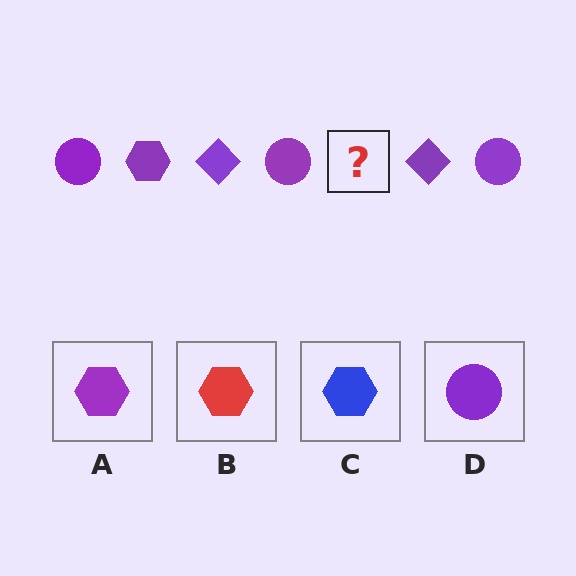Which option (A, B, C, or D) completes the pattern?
A.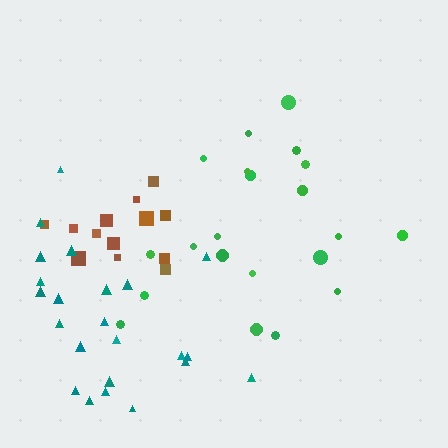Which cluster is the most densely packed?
Brown.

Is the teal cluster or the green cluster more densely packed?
Teal.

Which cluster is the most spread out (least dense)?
Green.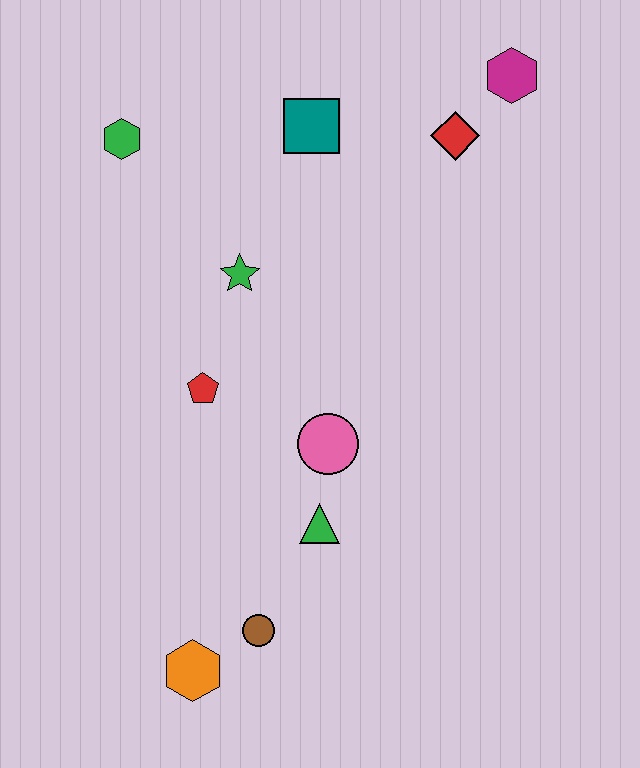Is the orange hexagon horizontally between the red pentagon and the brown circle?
No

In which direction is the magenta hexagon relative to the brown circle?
The magenta hexagon is above the brown circle.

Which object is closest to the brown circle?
The orange hexagon is closest to the brown circle.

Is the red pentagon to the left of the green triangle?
Yes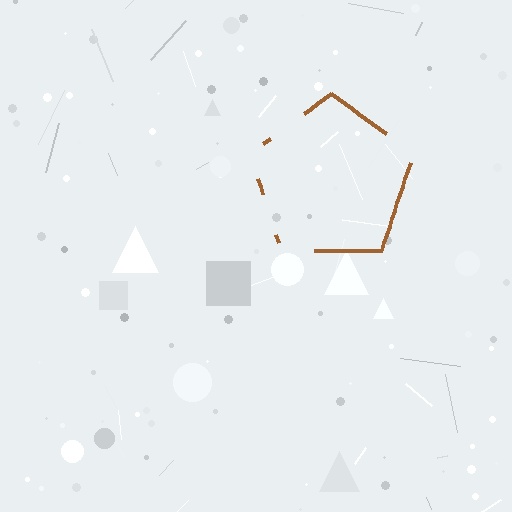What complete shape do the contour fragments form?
The contour fragments form a pentagon.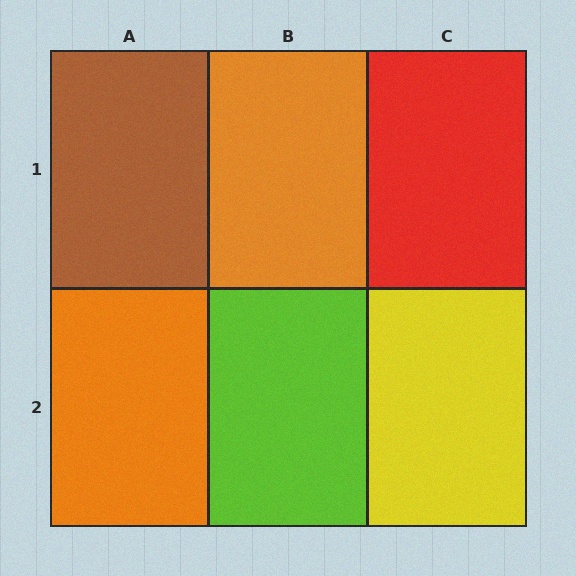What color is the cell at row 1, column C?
Red.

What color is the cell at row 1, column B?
Orange.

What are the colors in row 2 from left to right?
Orange, lime, yellow.